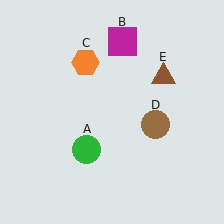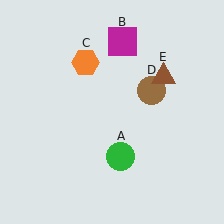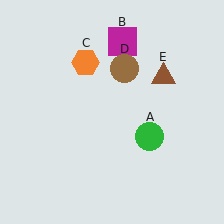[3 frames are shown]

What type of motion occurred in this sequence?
The green circle (object A), brown circle (object D) rotated counterclockwise around the center of the scene.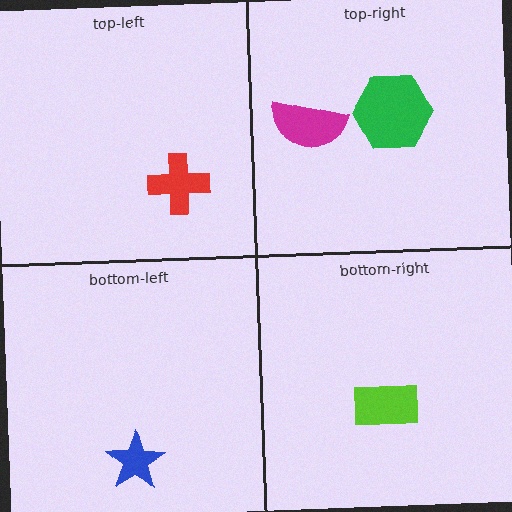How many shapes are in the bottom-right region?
1.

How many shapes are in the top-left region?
1.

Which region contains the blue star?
The bottom-left region.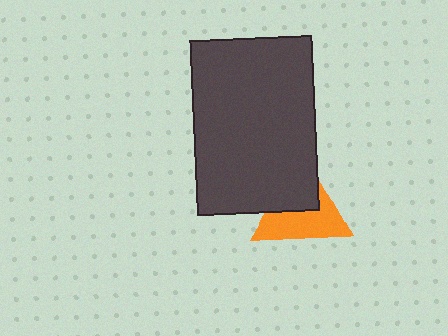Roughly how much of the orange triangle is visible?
About half of it is visible (roughly 56%).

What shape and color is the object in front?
The object in front is a dark gray rectangle.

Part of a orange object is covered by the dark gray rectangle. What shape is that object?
It is a triangle.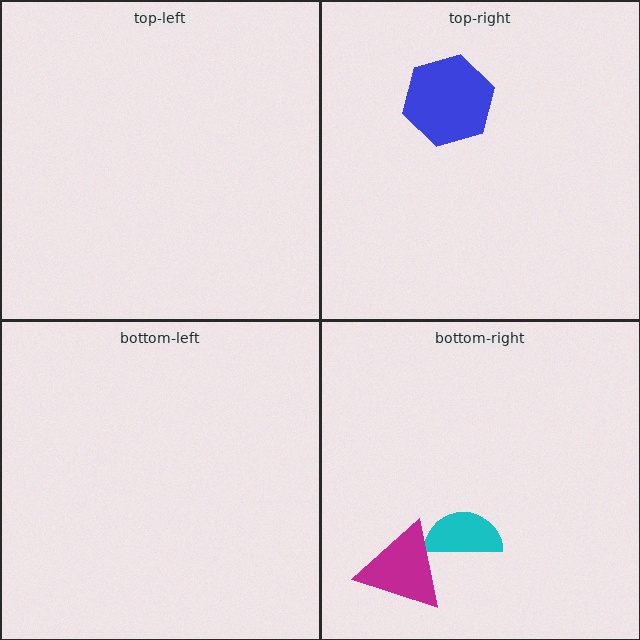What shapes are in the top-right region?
The blue hexagon.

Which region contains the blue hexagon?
The top-right region.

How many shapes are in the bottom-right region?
2.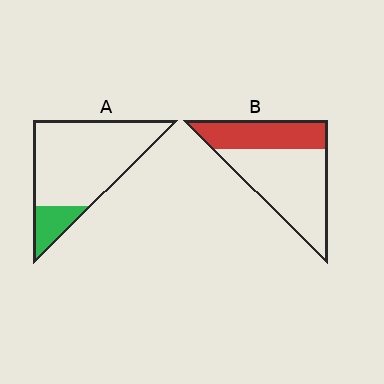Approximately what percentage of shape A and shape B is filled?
A is approximately 15% and B is approximately 35%.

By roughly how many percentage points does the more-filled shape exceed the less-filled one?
By roughly 20 percentage points (B over A).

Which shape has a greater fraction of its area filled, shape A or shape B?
Shape B.